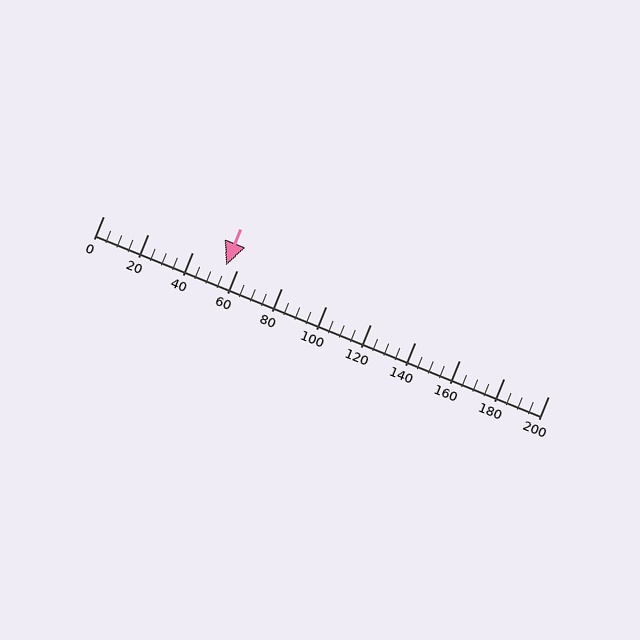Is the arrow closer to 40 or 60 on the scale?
The arrow is closer to 60.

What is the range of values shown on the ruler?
The ruler shows values from 0 to 200.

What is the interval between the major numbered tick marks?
The major tick marks are spaced 20 units apart.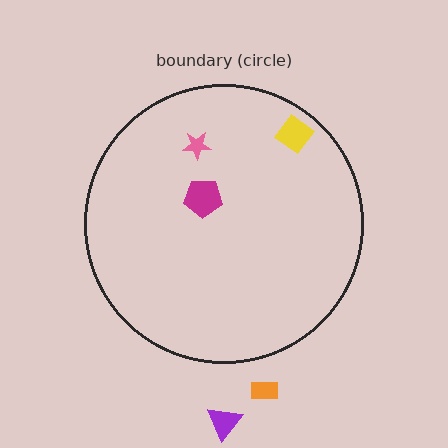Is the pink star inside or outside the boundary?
Inside.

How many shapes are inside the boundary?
3 inside, 2 outside.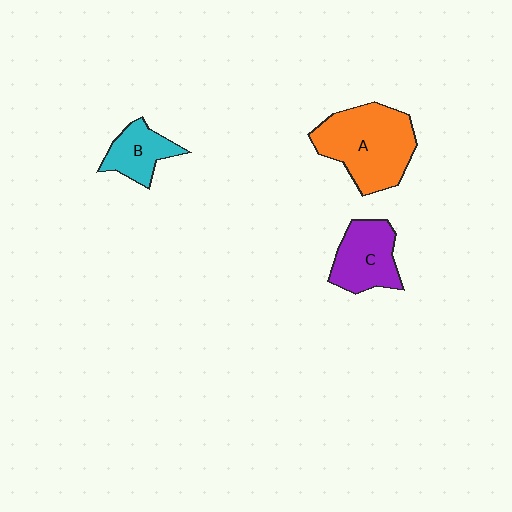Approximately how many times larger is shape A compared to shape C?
Approximately 1.6 times.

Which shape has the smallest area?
Shape B (cyan).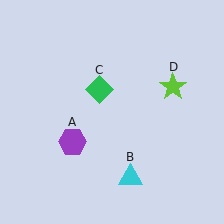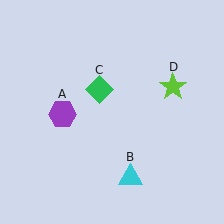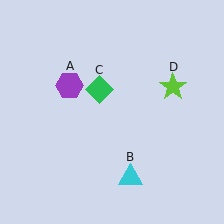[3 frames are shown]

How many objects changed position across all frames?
1 object changed position: purple hexagon (object A).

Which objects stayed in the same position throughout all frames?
Cyan triangle (object B) and green diamond (object C) and lime star (object D) remained stationary.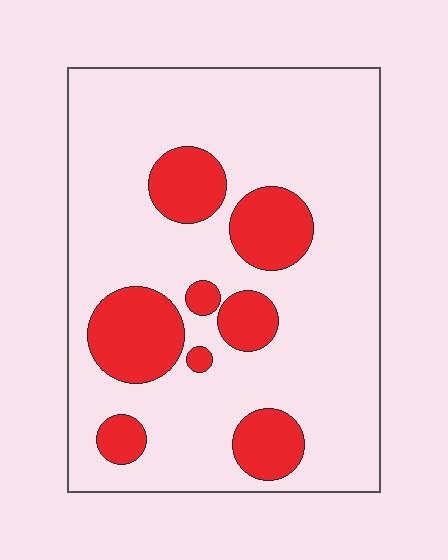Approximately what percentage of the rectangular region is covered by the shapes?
Approximately 20%.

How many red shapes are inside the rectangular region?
8.